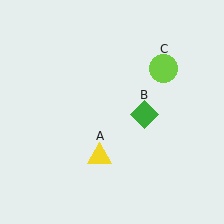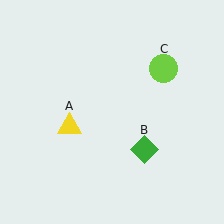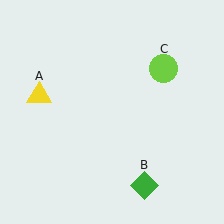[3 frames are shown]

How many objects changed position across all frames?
2 objects changed position: yellow triangle (object A), green diamond (object B).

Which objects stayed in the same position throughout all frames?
Lime circle (object C) remained stationary.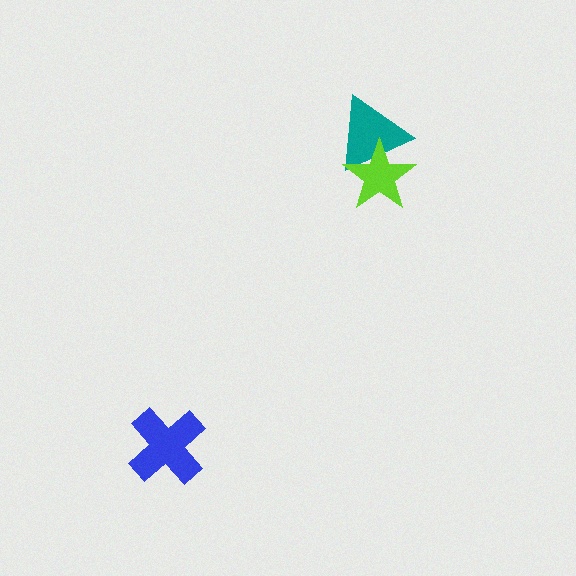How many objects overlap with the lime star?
1 object overlaps with the lime star.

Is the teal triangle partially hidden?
Yes, it is partially covered by another shape.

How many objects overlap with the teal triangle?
1 object overlaps with the teal triangle.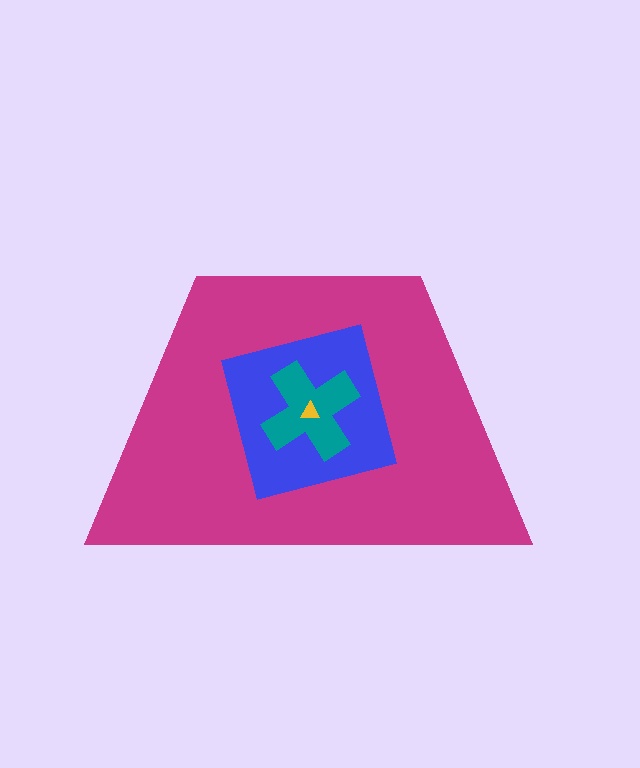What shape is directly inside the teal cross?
The yellow triangle.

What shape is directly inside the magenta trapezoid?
The blue square.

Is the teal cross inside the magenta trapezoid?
Yes.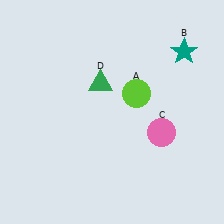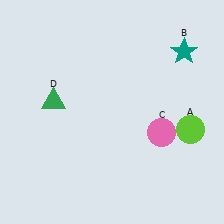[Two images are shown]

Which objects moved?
The objects that moved are: the lime circle (A), the green triangle (D).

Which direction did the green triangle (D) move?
The green triangle (D) moved left.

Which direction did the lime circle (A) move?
The lime circle (A) moved right.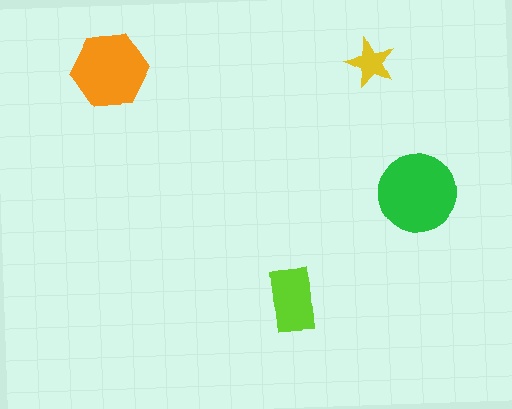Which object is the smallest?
The yellow star.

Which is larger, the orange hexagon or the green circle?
The green circle.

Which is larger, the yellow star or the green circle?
The green circle.